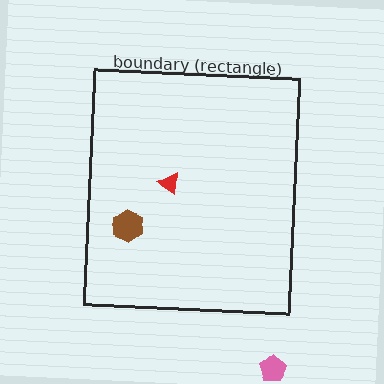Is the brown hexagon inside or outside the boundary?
Inside.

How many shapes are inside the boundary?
2 inside, 1 outside.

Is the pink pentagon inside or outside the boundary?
Outside.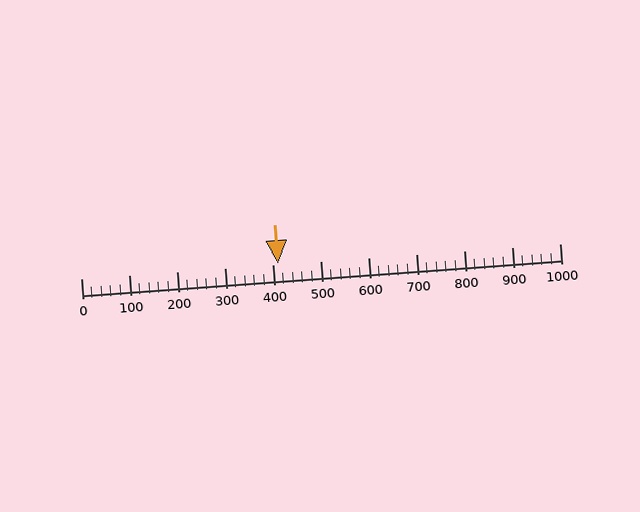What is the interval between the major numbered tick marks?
The major tick marks are spaced 100 units apart.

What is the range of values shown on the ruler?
The ruler shows values from 0 to 1000.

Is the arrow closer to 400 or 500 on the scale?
The arrow is closer to 400.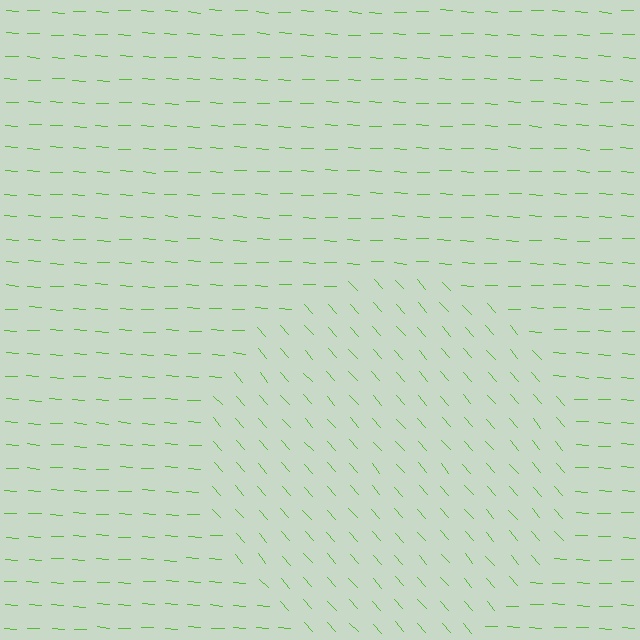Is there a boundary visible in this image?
Yes, there is a texture boundary formed by a change in line orientation.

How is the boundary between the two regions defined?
The boundary is defined purely by a change in line orientation (approximately 45 degrees difference). All lines are the same color and thickness.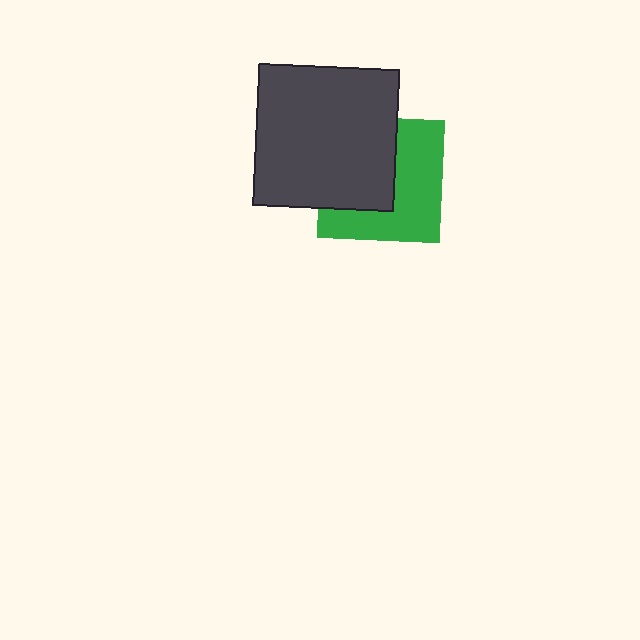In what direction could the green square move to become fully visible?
The green square could move right. That would shift it out from behind the dark gray square entirely.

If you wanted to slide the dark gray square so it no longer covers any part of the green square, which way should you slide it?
Slide it left — that is the most direct way to separate the two shapes.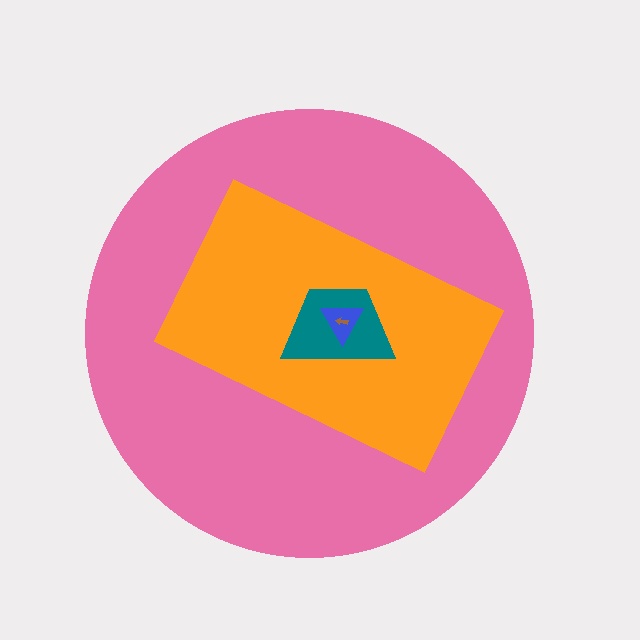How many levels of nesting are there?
5.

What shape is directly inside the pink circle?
The orange rectangle.